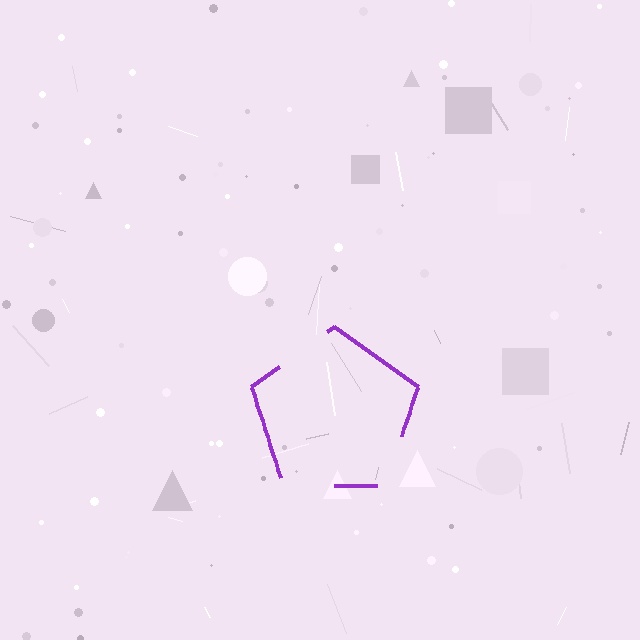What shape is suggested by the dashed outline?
The dashed outline suggests a pentagon.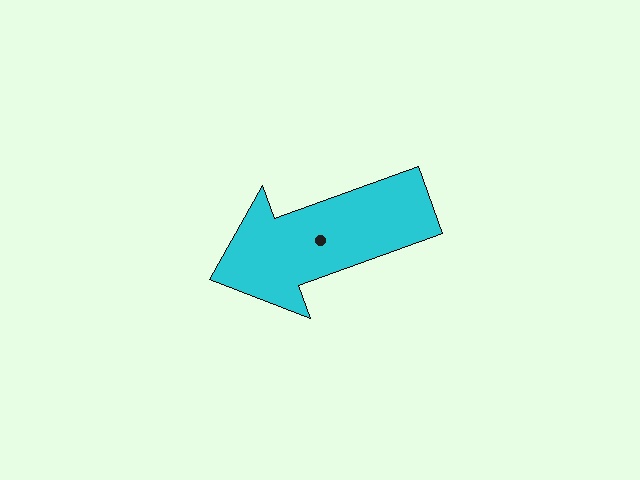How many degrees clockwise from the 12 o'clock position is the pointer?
Approximately 250 degrees.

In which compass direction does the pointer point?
West.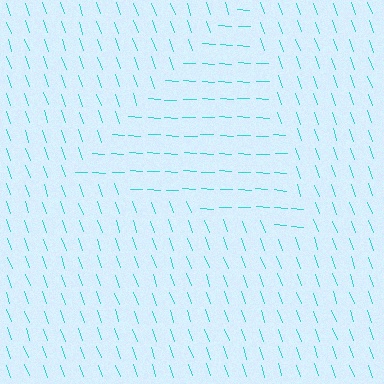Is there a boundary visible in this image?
Yes, there is a texture boundary formed by a change in line orientation.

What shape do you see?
I see a triangle.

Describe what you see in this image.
The image is filled with small cyan line segments. A triangle region in the image has lines oriented differently from the surrounding lines, creating a visible texture boundary.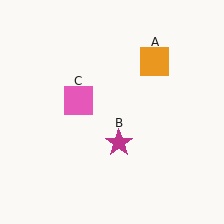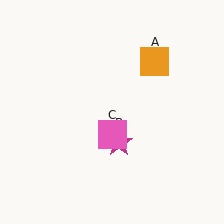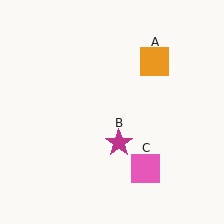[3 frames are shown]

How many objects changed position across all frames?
1 object changed position: pink square (object C).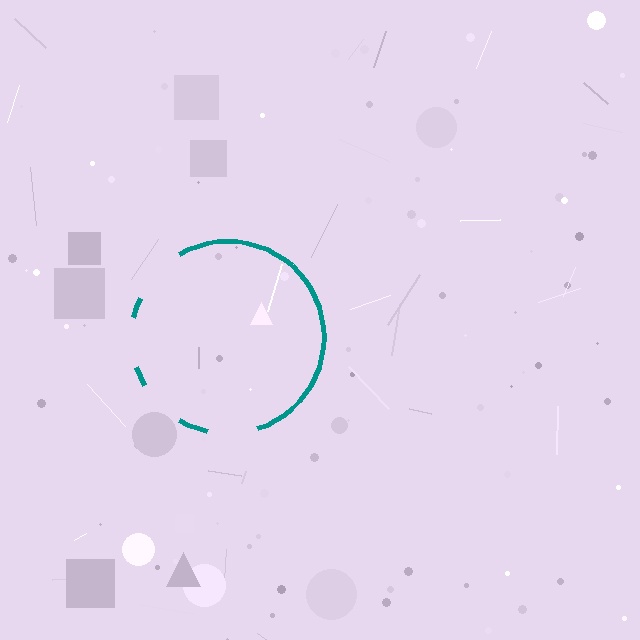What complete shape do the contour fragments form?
The contour fragments form a circle.